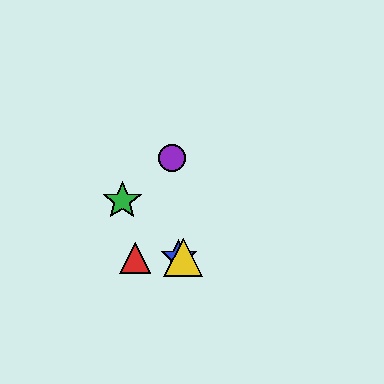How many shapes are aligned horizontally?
3 shapes (the red triangle, the blue star, the yellow triangle) are aligned horizontally.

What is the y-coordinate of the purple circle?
The purple circle is at y≈158.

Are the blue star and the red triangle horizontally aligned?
Yes, both are at y≈258.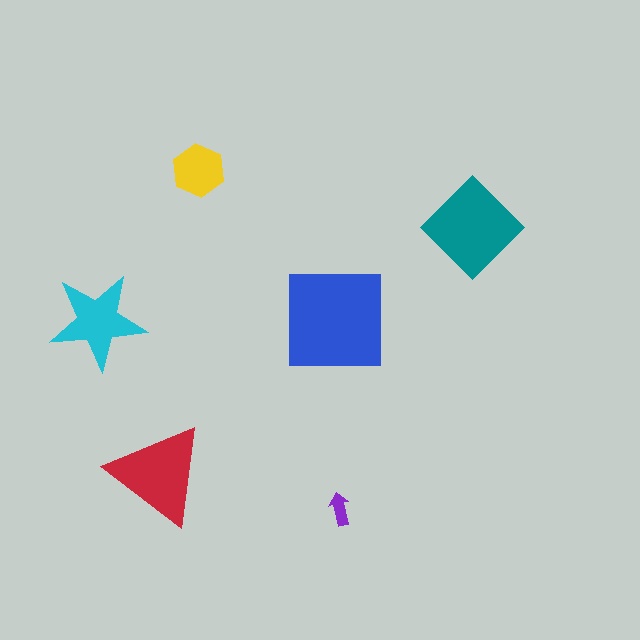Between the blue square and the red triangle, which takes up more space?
The blue square.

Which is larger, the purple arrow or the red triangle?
The red triangle.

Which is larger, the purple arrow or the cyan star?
The cyan star.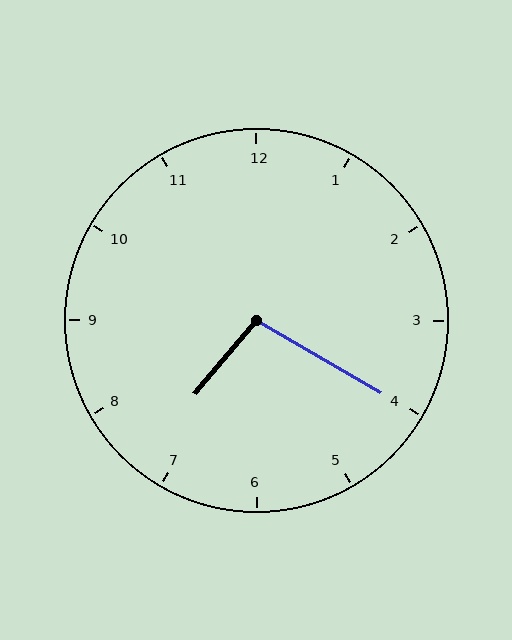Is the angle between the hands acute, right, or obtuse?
It is obtuse.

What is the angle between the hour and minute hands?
Approximately 100 degrees.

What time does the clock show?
7:20.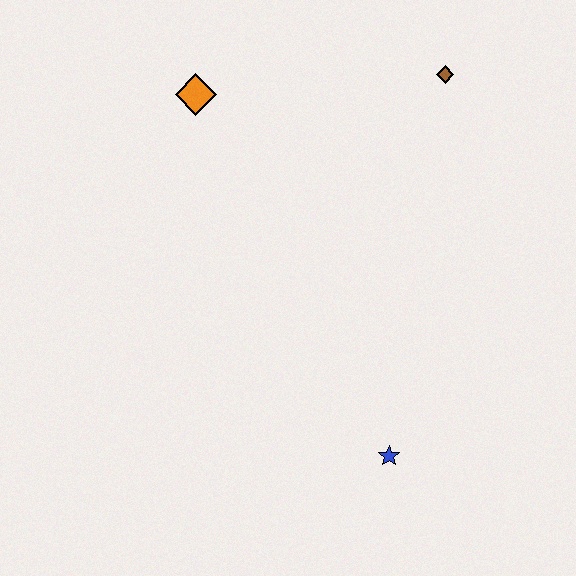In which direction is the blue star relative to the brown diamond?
The blue star is below the brown diamond.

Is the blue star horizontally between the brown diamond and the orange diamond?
Yes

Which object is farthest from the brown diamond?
The blue star is farthest from the brown diamond.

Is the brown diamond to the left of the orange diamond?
No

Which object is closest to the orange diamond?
The brown diamond is closest to the orange diamond.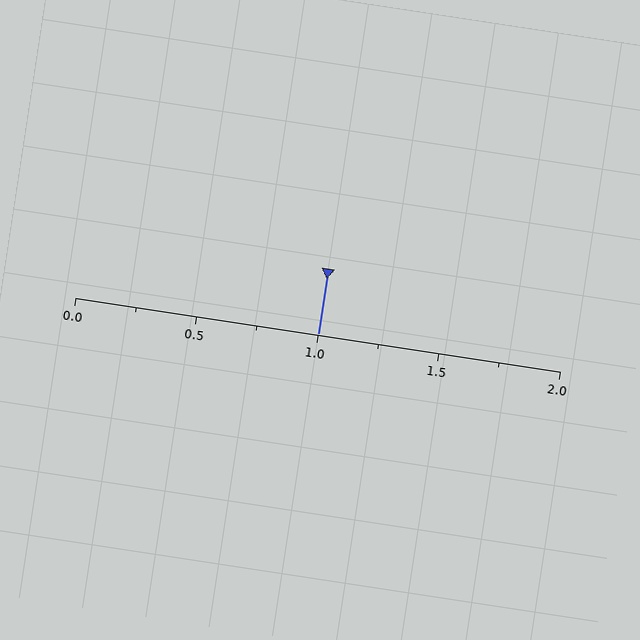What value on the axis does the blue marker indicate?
The marker indicates approximately 1.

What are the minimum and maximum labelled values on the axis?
The axis runs from 0.0 to 2.0.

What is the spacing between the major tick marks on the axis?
The major ticks are spaced 0.5 apart.